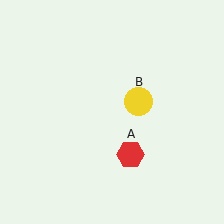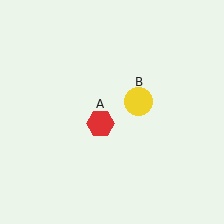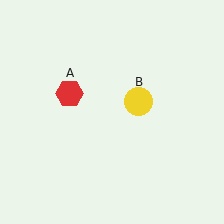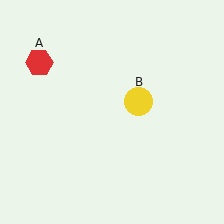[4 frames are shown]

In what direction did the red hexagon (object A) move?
The red hexagon (object A) moved up and to the left.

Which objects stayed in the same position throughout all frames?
Yellow circle (object B) remained stationary.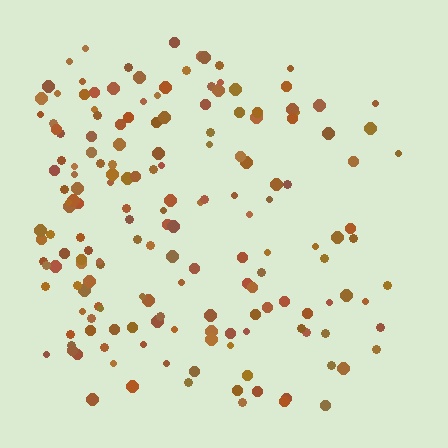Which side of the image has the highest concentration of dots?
The left.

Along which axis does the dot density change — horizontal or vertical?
Horizontal.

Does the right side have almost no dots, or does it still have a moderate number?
Still a moderate number, just noticeably fewer than the left.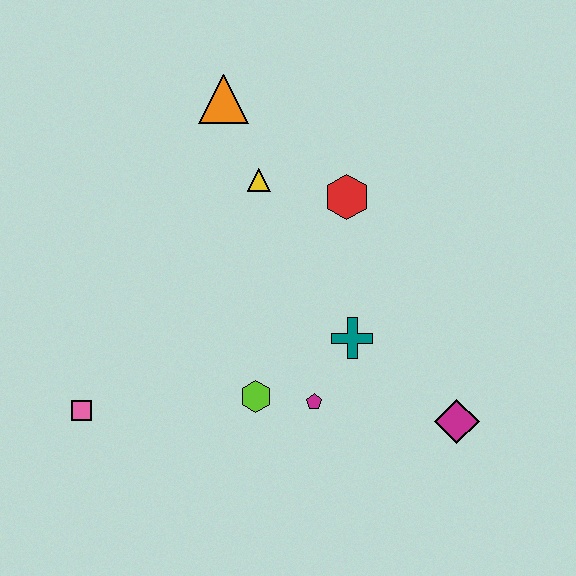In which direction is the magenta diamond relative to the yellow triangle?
The magenta diamond is below the yellow triangle.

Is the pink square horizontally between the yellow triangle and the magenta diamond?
No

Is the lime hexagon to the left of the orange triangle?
No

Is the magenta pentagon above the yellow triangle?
No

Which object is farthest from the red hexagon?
The pink square is farthest from the red hexagon.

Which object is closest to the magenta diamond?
The teal cross is closest to the magenta diamond.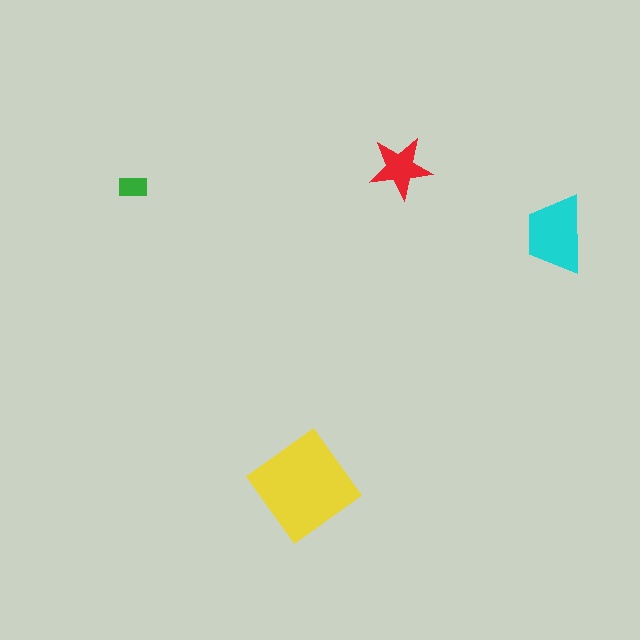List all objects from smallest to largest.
The green rectangle, the red star, the cyan trapezoid, the yellow diamond.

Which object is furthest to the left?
The green rectangle is leftmost.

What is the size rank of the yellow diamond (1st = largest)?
1st.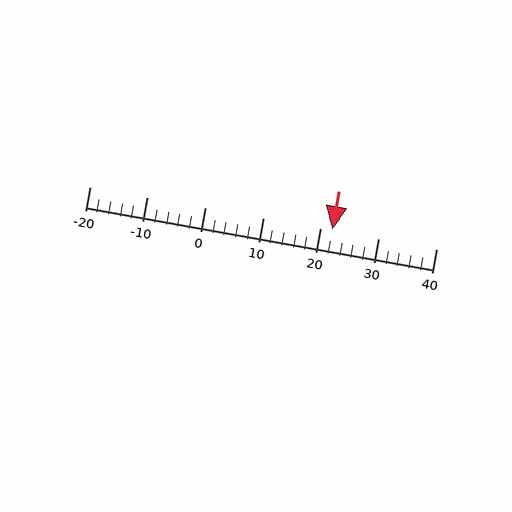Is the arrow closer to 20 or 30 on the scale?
The arrow is closer to 20.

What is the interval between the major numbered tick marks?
The major tick marks are spaced 10 units apart.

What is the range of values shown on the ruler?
The ruler shows values from -20 to 40.